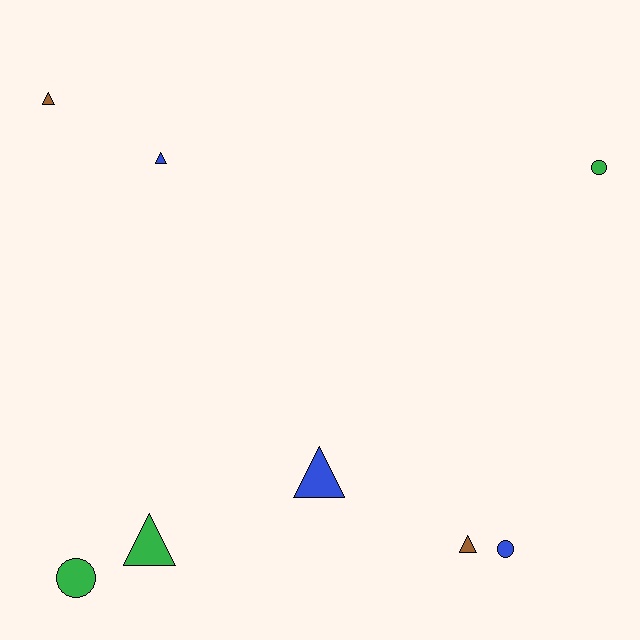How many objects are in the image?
There are 8 objects.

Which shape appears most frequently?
Triangle, with 5 objects.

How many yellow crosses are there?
There are no yellow crosses.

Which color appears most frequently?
Green, with 3 objects.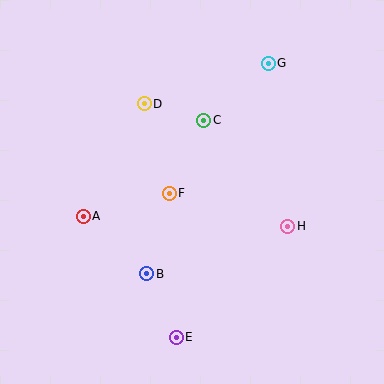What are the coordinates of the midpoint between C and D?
The midpoint between C and D is at (174, 112).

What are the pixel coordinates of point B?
Point B is at (147, 274).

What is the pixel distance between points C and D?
The distance between C and D is 62 pixels.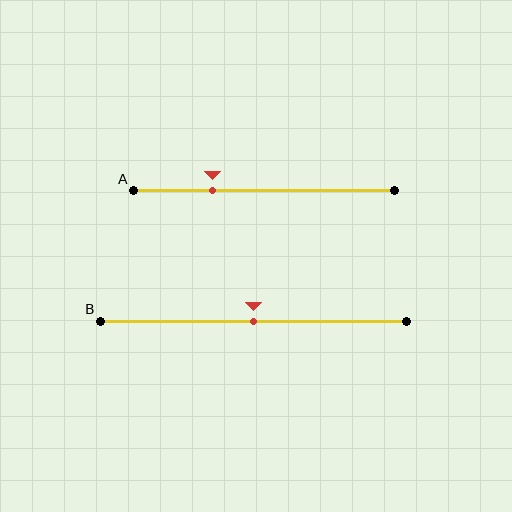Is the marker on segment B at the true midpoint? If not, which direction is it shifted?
Yes, the marker on segment B is at the true midpoint.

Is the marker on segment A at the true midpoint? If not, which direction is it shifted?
No, the marker on segment A is shifted to the left by about 20% of the segment length.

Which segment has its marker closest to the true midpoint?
Segment B has its marker closest to the true midpoint.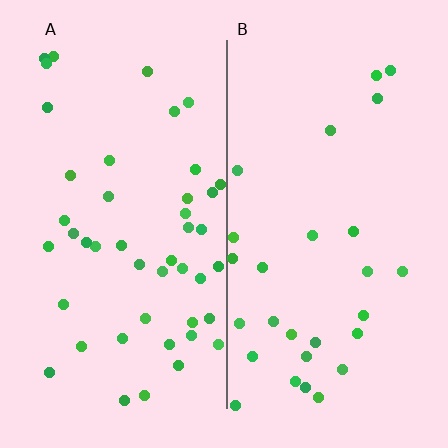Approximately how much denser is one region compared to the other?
Approximately 1.6× — region A over region B.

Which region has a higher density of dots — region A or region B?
A (the left).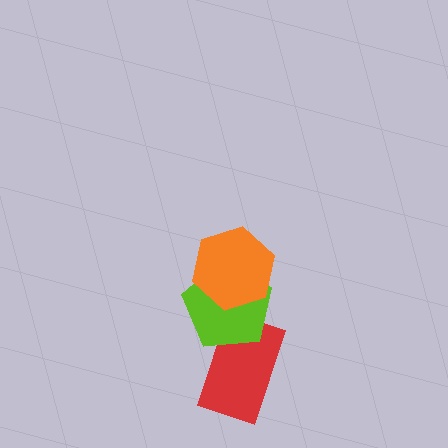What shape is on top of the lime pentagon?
The orange hexagon is on top of the lime pentagon.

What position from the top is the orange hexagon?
The orange hexagon is 1st from the top.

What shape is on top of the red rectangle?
The lime pentagon is on top of the red rectangle.